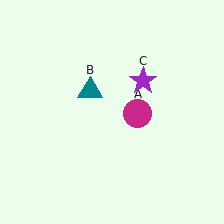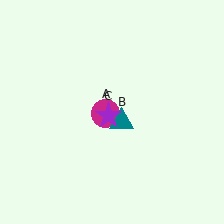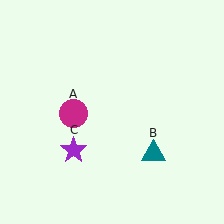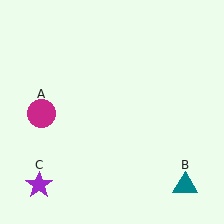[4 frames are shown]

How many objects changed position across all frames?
3 objects changed position: magenta circle (object A), teal triangle (object B), purple star (object C).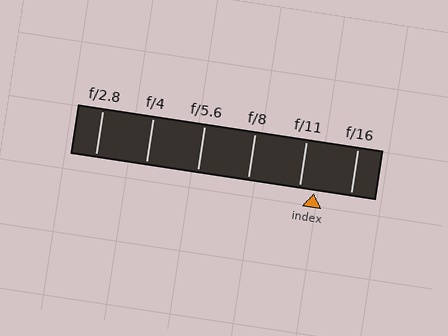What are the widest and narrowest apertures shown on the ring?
The widest aperture shown is f/2.8 and the narrowest is f/16.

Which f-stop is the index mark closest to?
The index mark is closest to f/11.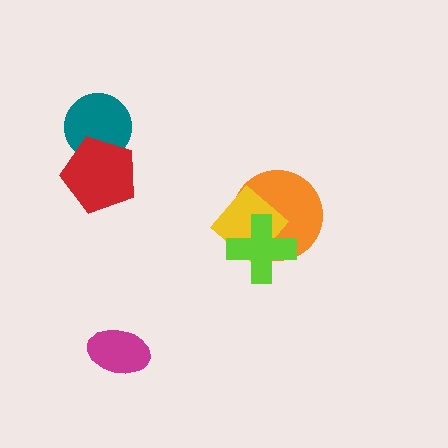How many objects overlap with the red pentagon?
1 object overlaps with the red pentagon.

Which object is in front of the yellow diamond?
The lime cross is in front of the yellow diamond.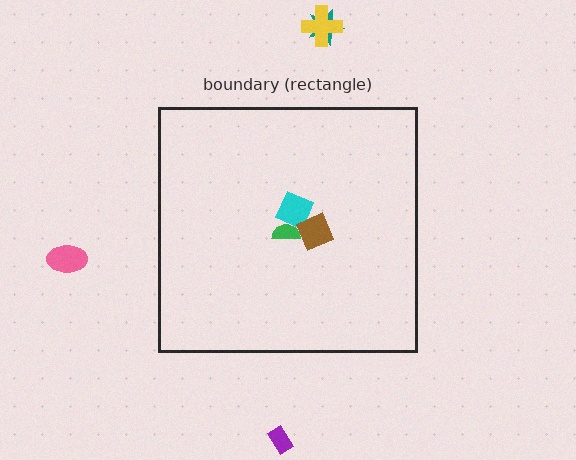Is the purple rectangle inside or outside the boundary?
Outside.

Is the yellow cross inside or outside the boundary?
Outside.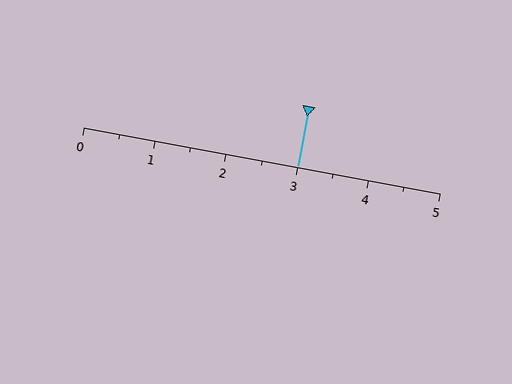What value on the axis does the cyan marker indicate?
The marker indicates approximately 3.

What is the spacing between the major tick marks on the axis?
The major ticks are spaced 1 apart.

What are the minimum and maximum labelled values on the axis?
The axis runs from 0 to 5.